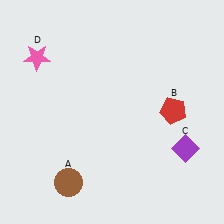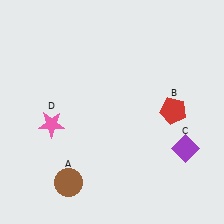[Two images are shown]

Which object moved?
The pink star (D) moved down.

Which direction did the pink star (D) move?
The pink star (D) moved down.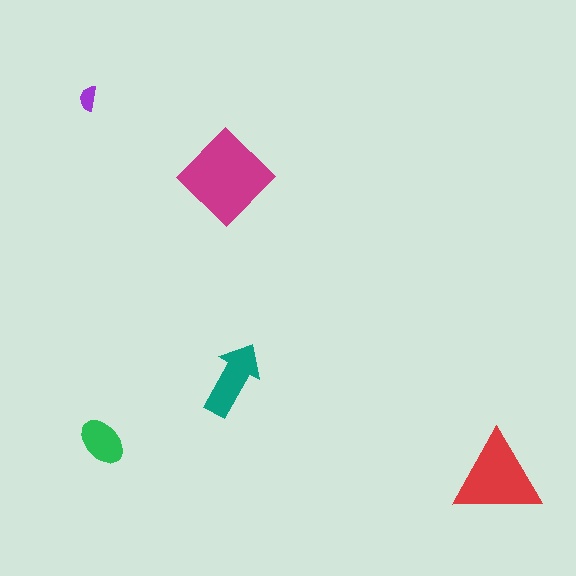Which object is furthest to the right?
The red triangle is rightmost.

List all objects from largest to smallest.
The magenta diamond, the red triangle, the teal arrow, the green ellipse, the purple semicircle.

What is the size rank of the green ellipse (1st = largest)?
4th.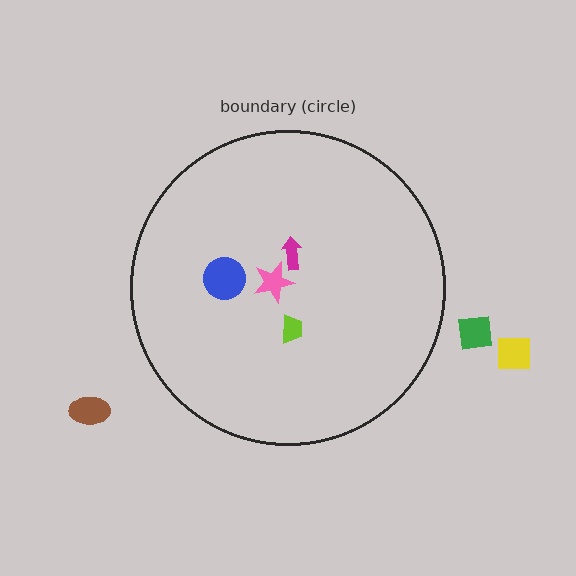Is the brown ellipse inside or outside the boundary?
Outside.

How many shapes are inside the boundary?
4 inside, 3 outside.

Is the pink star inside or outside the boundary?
Inside.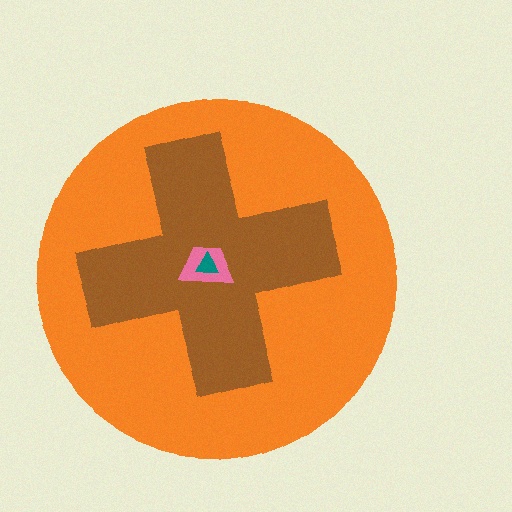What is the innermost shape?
The teal triangle.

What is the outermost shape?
The orange circle.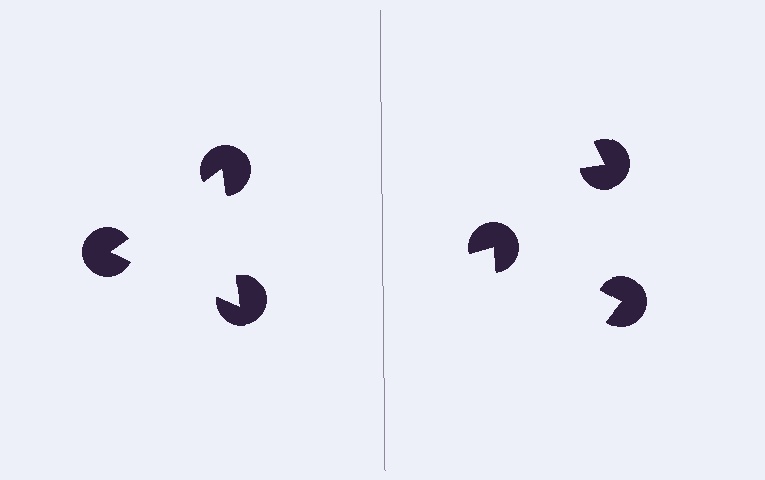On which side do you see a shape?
An illusory triangle appears on the left side. On the right side the wedge cuts are rotated, so no coherent shape forms.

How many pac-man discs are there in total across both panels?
6 — 3 on each side.